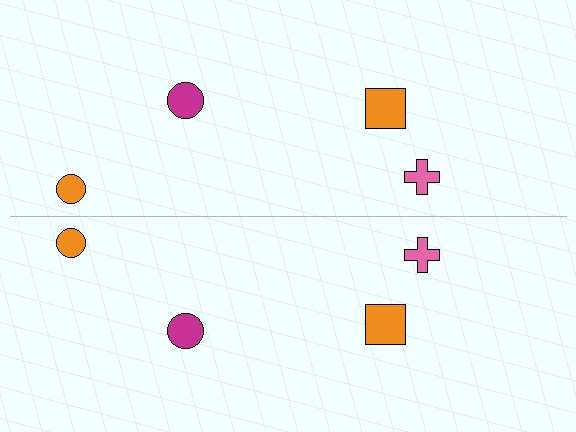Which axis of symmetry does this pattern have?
The pattern has a horizontal axis of symmetry running through the center of the image.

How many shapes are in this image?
There are 8 shapes in this image.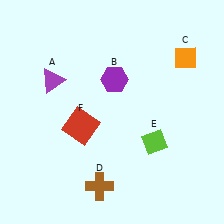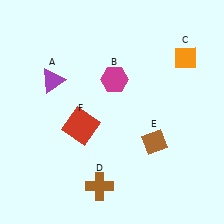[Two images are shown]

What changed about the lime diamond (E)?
In Image 1, E is lime. In Image 2, it changed to brown.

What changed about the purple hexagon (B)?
In Image 1, B is purple. In Image 2, it changed to magenta.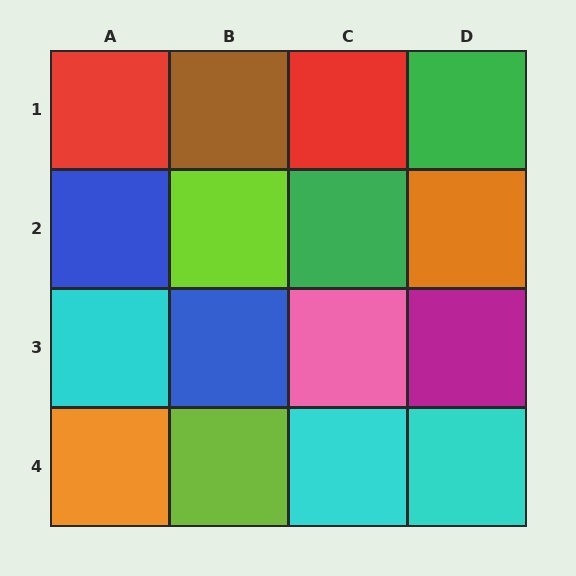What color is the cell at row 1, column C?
Red.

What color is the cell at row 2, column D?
Orange.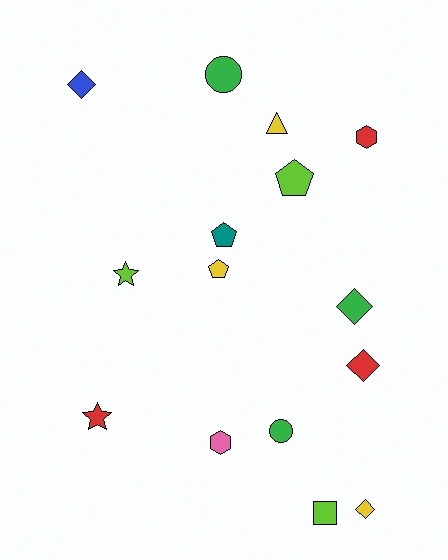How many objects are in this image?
There are 15 objects.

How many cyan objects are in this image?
There are no cyan objects.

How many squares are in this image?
There is 1 square.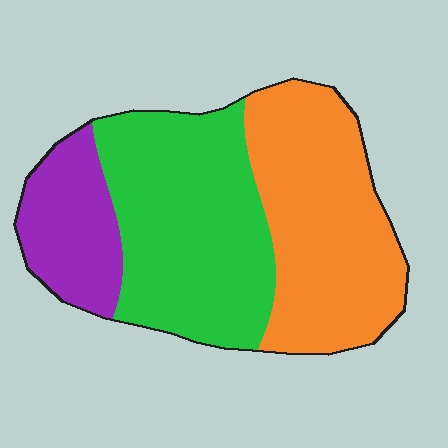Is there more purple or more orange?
Orange.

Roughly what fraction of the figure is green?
Green covers around 45% of the figure.